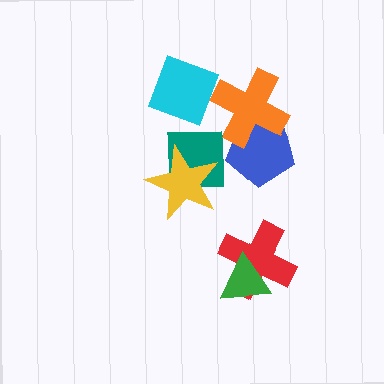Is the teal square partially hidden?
Yes, it is partially covered by another shape.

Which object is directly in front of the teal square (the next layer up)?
The blue pentagon is directly in front of the teal square.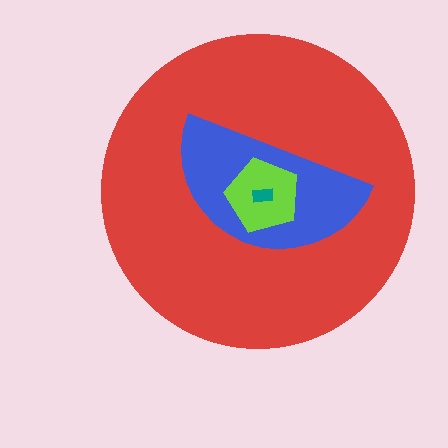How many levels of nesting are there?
4.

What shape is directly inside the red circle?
The blue semicircle.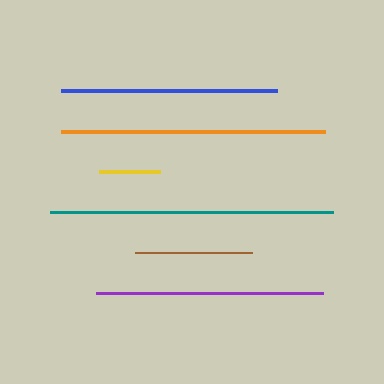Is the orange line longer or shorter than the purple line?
The orange line is longer than the purple line.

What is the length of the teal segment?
The teal segment is approximately 284 pixels long.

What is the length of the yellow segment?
The yellow segment is approximately 61 pixels long.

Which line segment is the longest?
The teal line is the longest at approximately 284 pixels.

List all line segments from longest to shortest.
From longest to shortest: teal, orange, purple, blue, brown, yellow.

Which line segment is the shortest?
The yellow line is the shortest at approximately 61 pixels.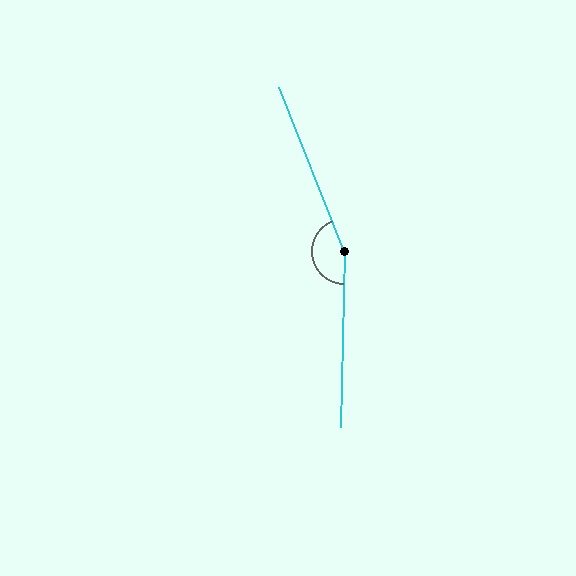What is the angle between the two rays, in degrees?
Approximately 157 degrees.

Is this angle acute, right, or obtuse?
It is obtuse.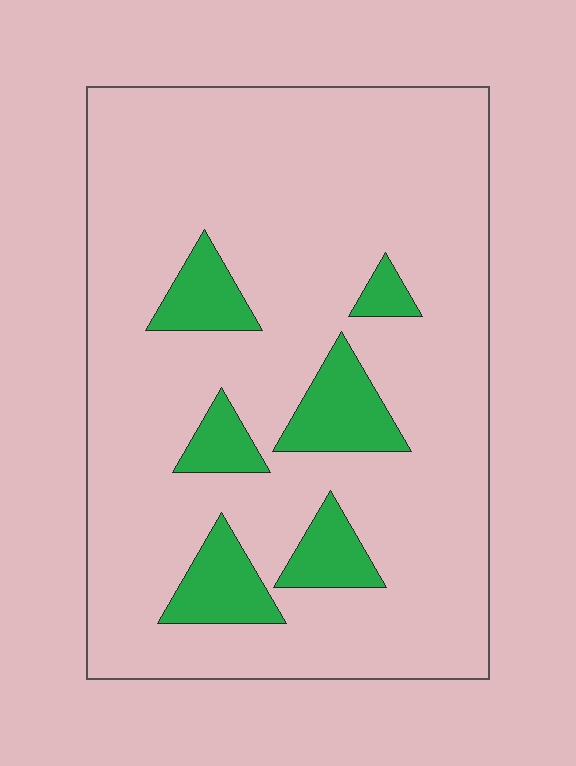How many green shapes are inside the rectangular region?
6.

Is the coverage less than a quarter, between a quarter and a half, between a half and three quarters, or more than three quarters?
Less than a quarter.